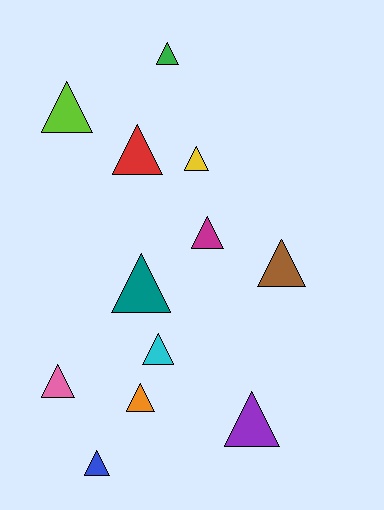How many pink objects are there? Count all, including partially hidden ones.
There is 1 pink object.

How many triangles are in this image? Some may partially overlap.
There are 12 triangles.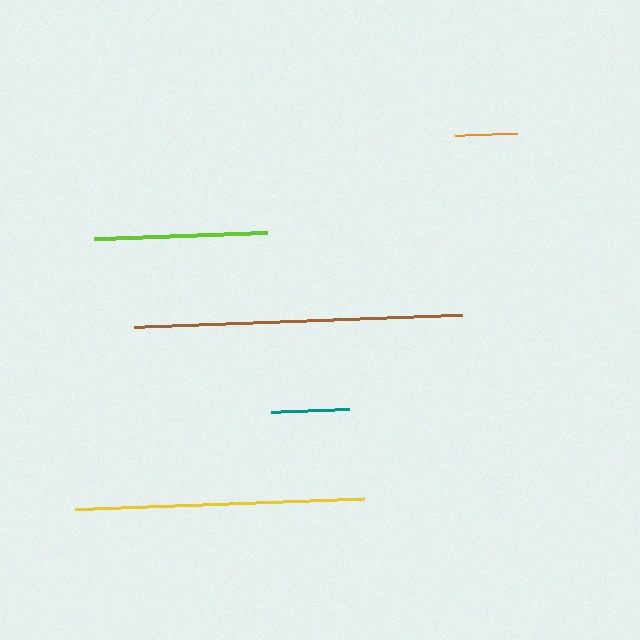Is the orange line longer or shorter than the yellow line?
The yellow line is longer than the orange line.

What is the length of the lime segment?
The lime segment is approximately 172 pixels long.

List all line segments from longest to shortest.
From longest to shortest: brown, yellow, lime, teal, orange.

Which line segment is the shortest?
The orange line is the shortest at approximately 62 pixels.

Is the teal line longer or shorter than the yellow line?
The yellow line is longer than the teal line.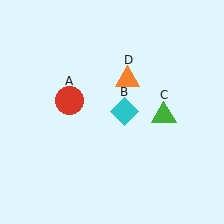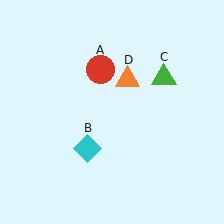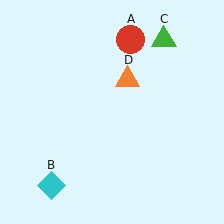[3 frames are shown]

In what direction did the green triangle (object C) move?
The green triangle (object C) moved up.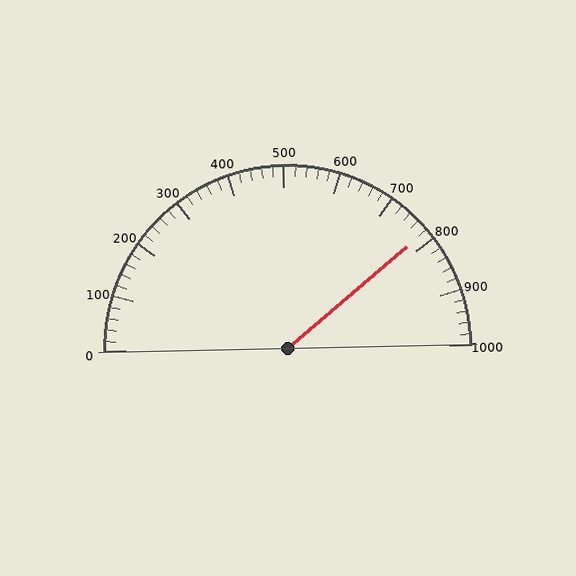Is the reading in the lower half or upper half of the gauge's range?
The reading is in the upper half of the range (0 to 1000).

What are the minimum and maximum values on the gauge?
The gauge ranges from 0 to 1000.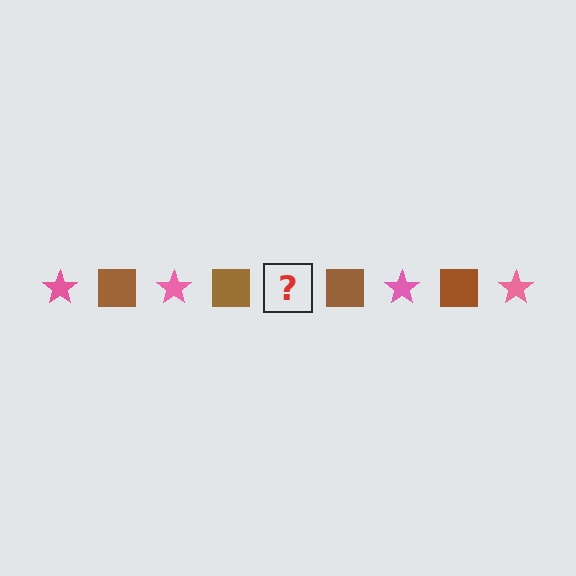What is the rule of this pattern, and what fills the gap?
The rule is that the pattern alternates between pink star and brown square. The gap should be filled with a pink star.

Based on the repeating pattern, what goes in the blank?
The blank should be a pink star.